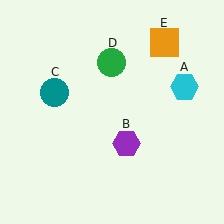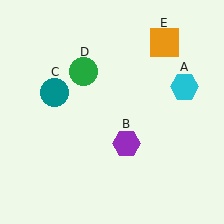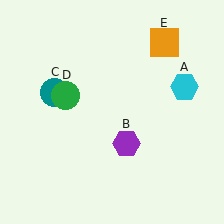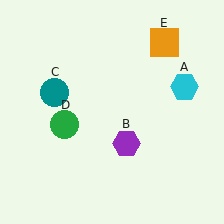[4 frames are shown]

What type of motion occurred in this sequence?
The green circle (object D) rotated counterclockwise around the center of the scene.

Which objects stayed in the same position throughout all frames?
Cyan hexagon (object A) and purple hexagon (object B) and teal circle (object C) and orange square (object E) remained stationary.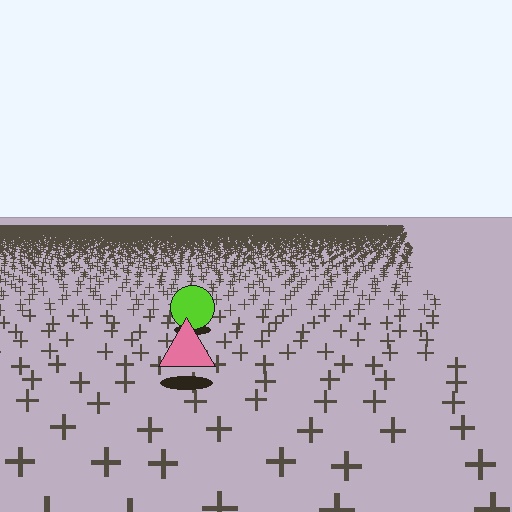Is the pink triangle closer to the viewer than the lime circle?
Yes. The pink triangle is closer — you can tell from the texture gradient: the ground texture is coarser near it.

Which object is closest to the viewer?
The pink triangle is closest. The texture marks near it are larger and more spread out.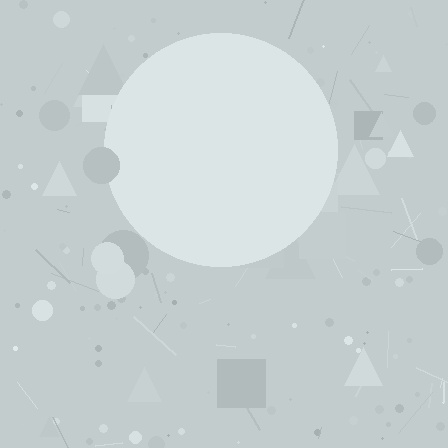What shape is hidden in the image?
A circle is hidden in the image.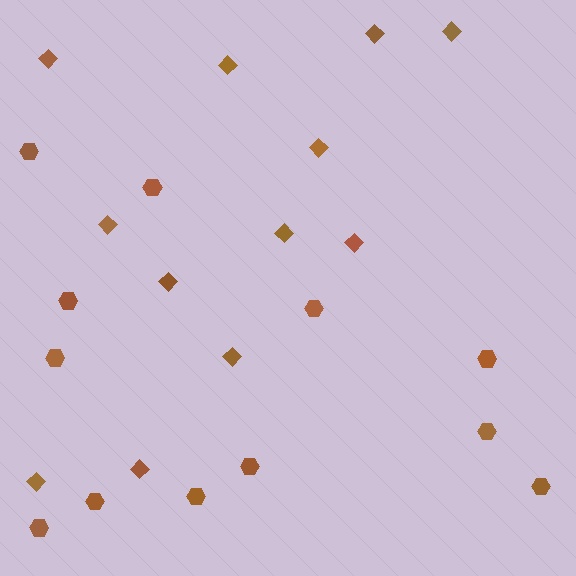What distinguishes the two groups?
There are 2 groups: one group of diamonds (12) and one group of hexagons (12).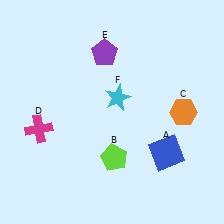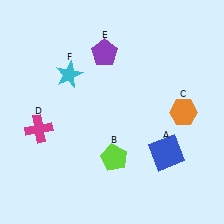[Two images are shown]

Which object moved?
The cyan star (F) moved left.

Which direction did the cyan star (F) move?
The cyan star (F) moved left.